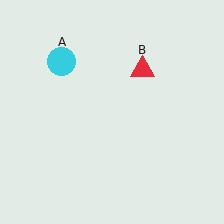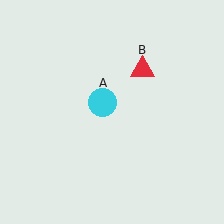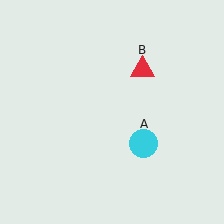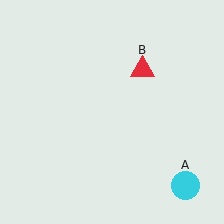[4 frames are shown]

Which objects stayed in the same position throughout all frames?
Red triangle (object B) remained stationary.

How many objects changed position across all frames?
1 object changed position: cyan circle (object A).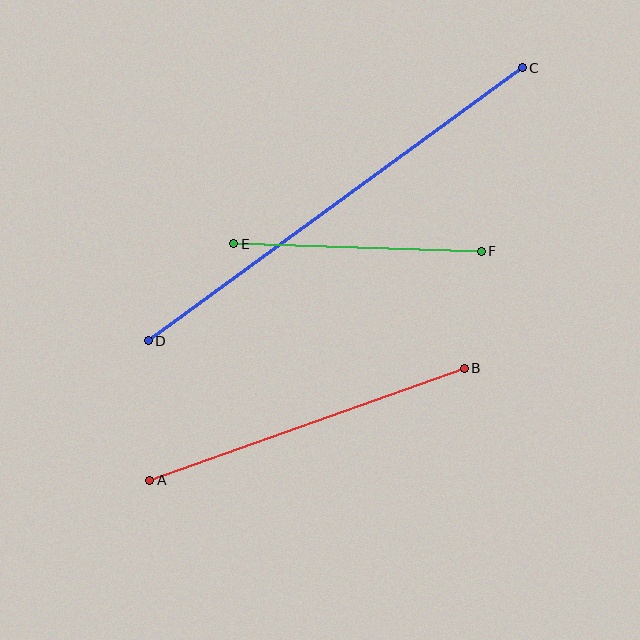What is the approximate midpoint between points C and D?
The midpoint is at approximately (335, 204) pixels.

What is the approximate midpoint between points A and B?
The midpoint is at approximately (307, 424) pixels.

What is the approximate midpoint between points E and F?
The midpoint is at approximately (357, 248) pixels.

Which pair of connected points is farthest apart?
Points C and D are farthest apart.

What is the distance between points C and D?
The distance is approximately 463 pixels.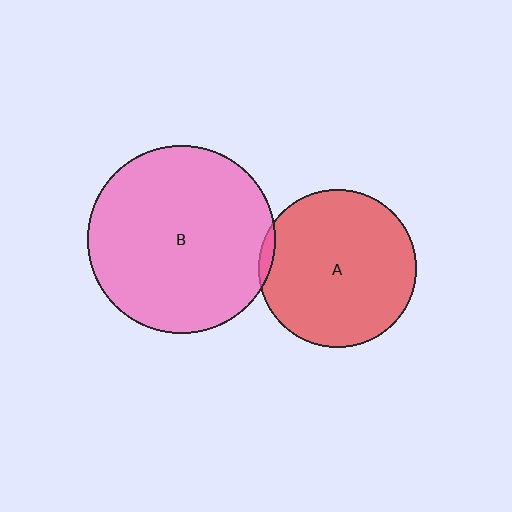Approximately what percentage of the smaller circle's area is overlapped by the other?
Approximately 5%.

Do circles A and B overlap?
Yes.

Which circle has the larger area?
Circle B (pink).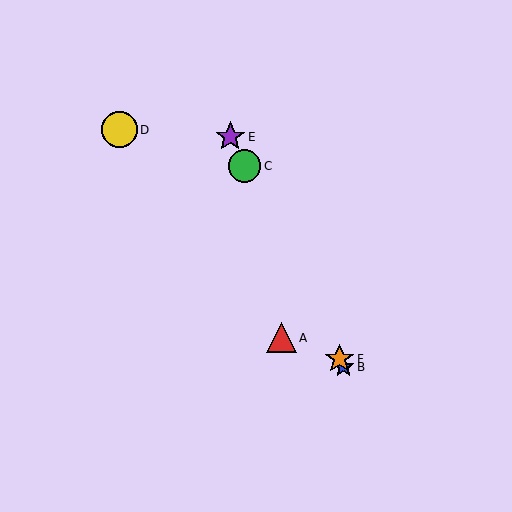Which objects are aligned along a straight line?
Objects B, C, E, F are aligned along a straight line.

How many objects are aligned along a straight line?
4 objects (B, C, E, F) are aligned along a straight line.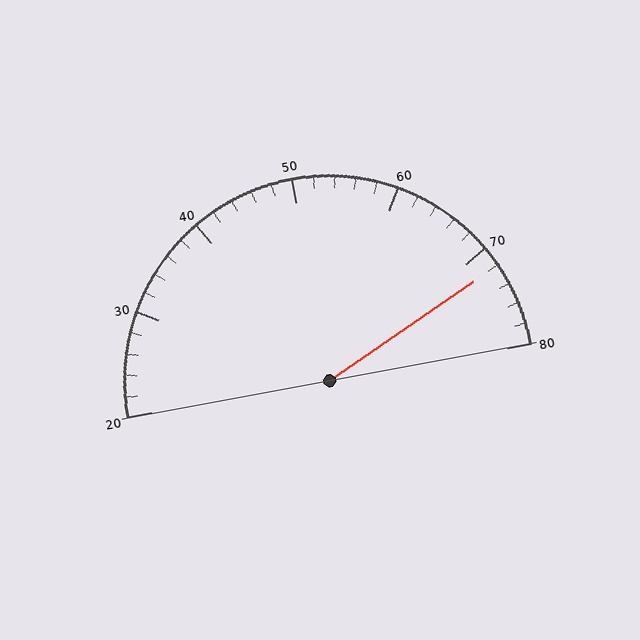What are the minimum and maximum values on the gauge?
The gauge ranges from 20 to 80.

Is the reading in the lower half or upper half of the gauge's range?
The reading is in the upper half of the range (20 to 80).